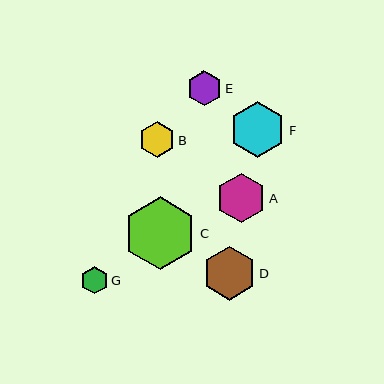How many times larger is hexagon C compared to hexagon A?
Hexagon C is approximately 1.5 times the size of hexagon A.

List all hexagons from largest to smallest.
From largest to smallest: C, F, D, A, B, E, G.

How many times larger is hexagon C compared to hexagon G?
Hexagon C is approximately 2.7 times the size of hexagon G.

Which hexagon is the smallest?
Hexagon G is the smallest with a size of approximately 27 pixels.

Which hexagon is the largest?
Hexagon C is the largest with a size of approximately 73 pixels.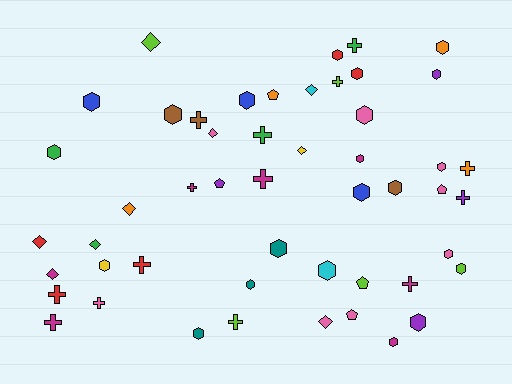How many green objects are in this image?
There are 4 green objects.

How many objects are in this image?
There are 50 objects.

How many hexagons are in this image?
There are 22 hexagons.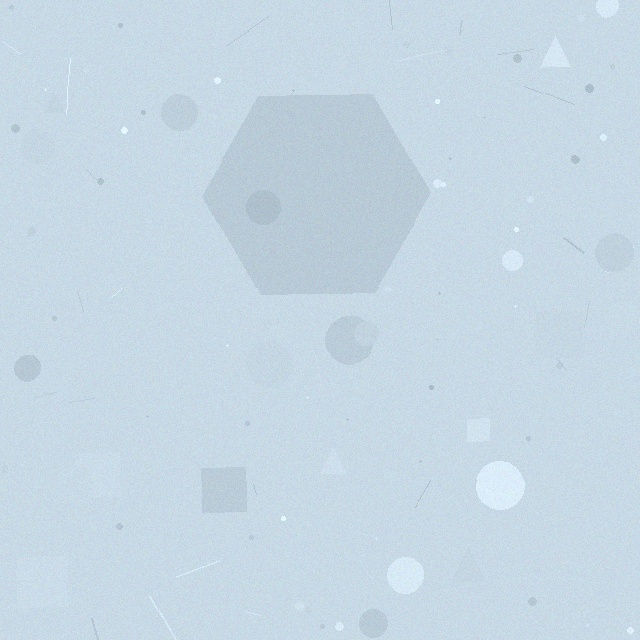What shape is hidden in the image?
A hexagon is hidden in the image.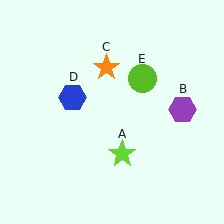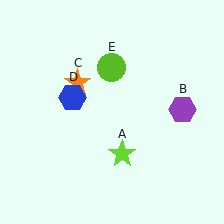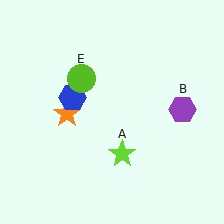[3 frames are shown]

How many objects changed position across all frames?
2 objects changed position: orange star (object C), lime circle (object E).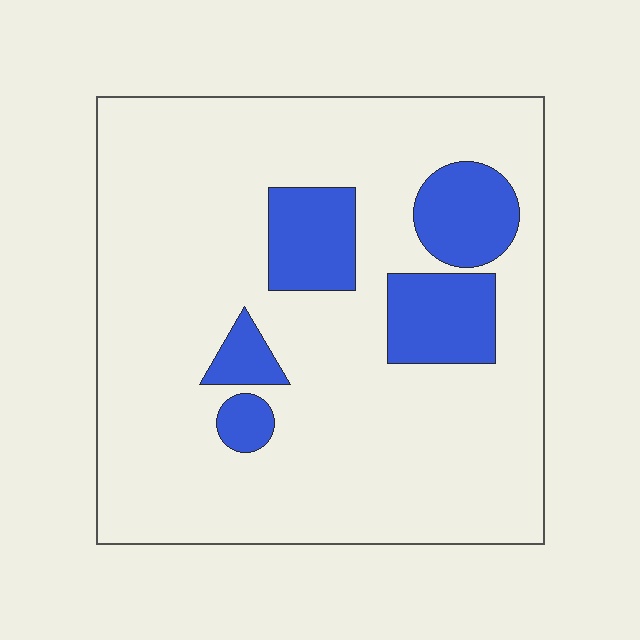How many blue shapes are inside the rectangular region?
5.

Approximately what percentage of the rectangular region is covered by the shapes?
Approximately 15%.